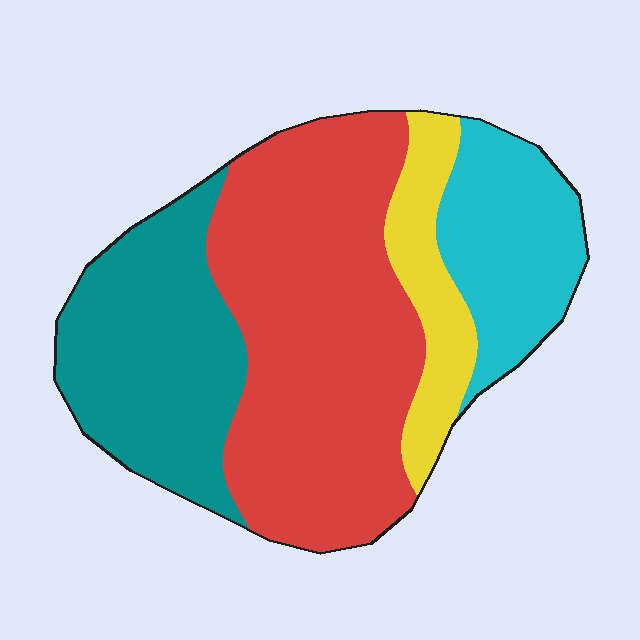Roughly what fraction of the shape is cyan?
Cyan takes up about one sixth (1/6) of the shape.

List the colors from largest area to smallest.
From largest to smallest: red, teal, cyan, yellow.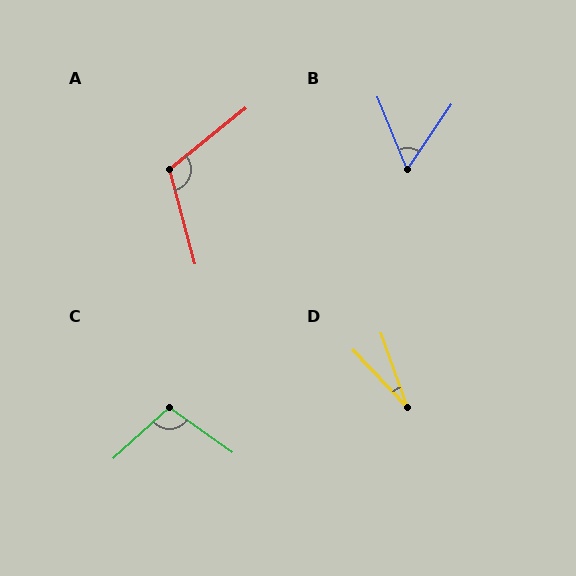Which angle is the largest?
A, at approximately 114 degrees.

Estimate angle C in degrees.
Approximately 102 degrees.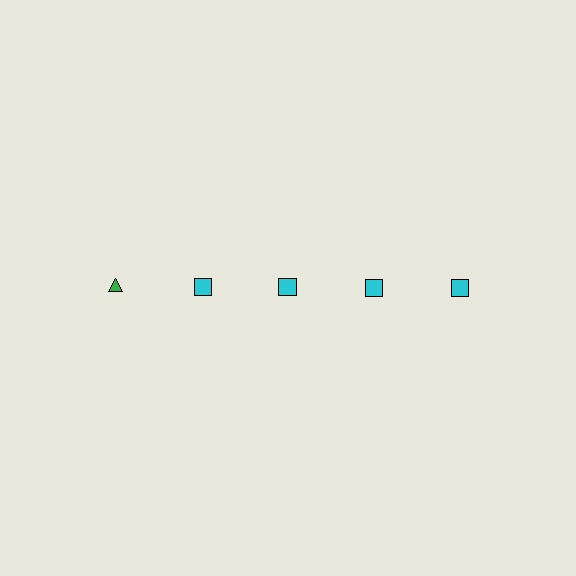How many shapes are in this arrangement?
There are 5 shapes arranged in a grid pattern.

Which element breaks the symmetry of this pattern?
The green triangle in the top row, leftmost column breaks the symmetry. All other shapes are cyan squares.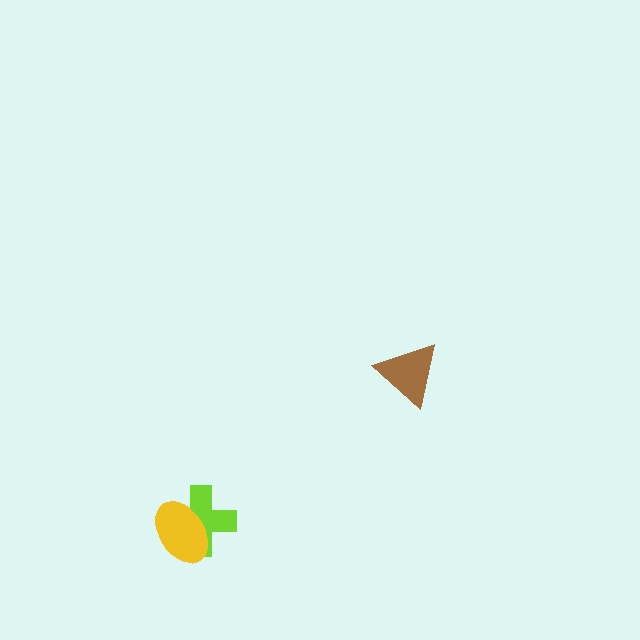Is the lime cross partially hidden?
Yes, it is partially covered by another shape.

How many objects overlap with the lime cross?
1 object overlaps with the lime cross.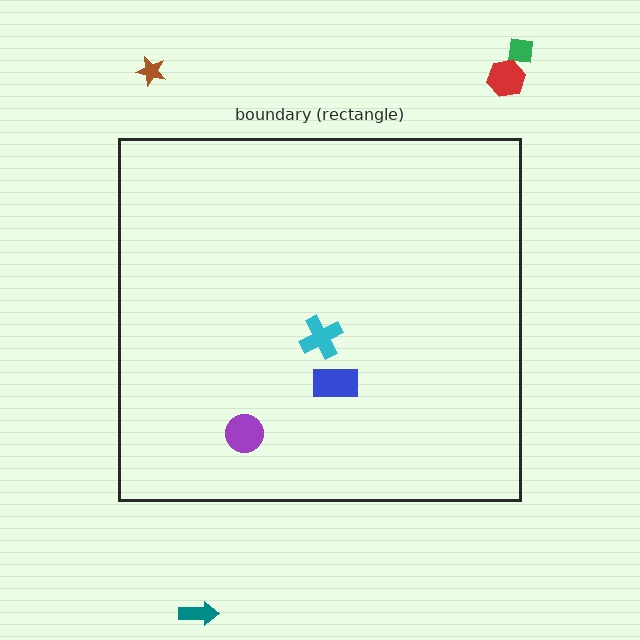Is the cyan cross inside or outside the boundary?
Inside.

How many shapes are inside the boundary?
3 inside, 4 outside.